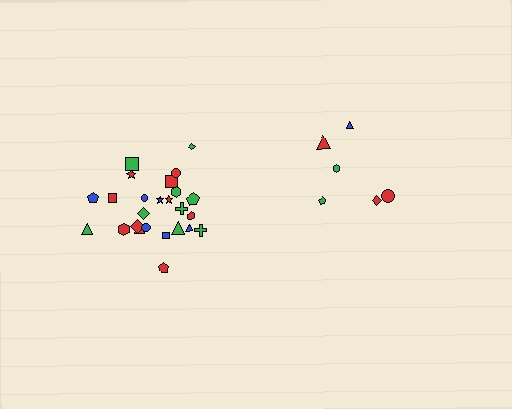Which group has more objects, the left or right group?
The left group.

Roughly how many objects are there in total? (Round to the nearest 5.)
Roughly 30 objects in total.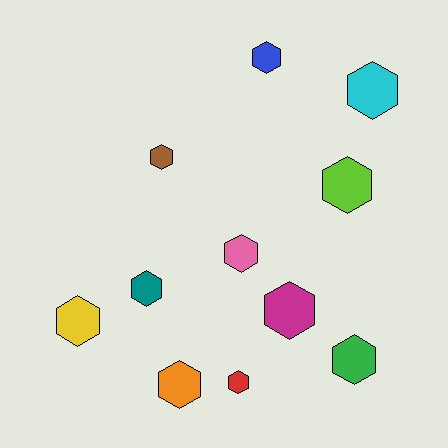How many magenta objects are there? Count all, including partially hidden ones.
There is 1 magenta object.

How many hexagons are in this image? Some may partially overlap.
There are 11 hexagons.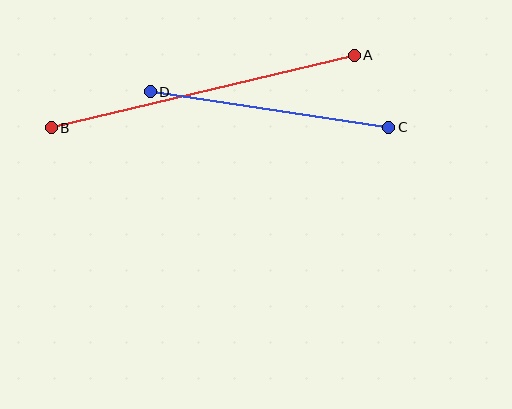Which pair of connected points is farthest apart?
Points A and B are farthest apart.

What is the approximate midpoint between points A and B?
The midpoint is at approximately (203, 91) pixels.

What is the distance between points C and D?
The distance is approximately 241 pixels.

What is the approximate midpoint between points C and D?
The midpoint is at approximately (269, 110) pixels.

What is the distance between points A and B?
The distance is approximately 312 pixels.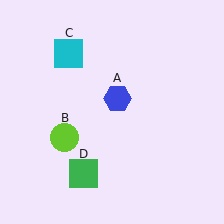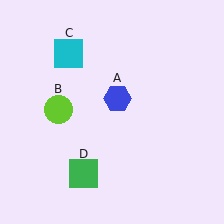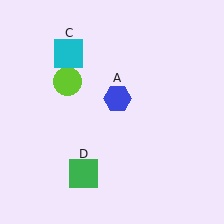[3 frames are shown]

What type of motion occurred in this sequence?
The lime circle (object B) rotated clockwise around the center of the scene.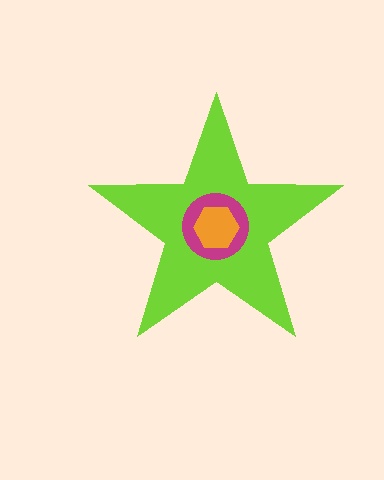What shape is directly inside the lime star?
The magenta circle.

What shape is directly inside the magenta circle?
The orange hexagon.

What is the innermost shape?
The orange hexagon.